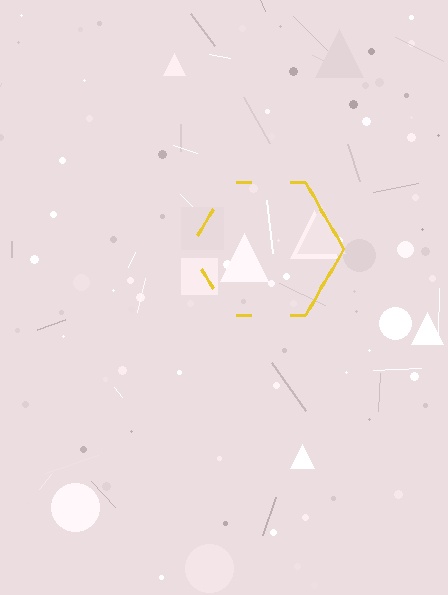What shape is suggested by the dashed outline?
The dashed outline suggests a hexagon.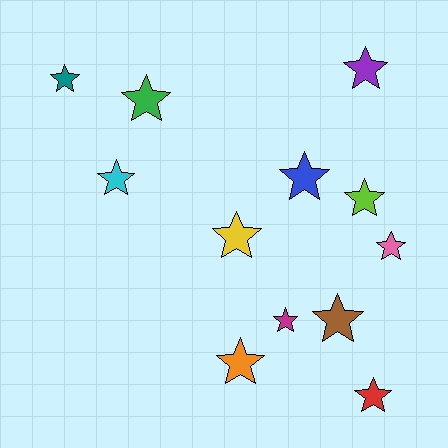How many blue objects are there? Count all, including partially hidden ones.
There is 1 blue object.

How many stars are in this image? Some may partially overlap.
There are 12 stars.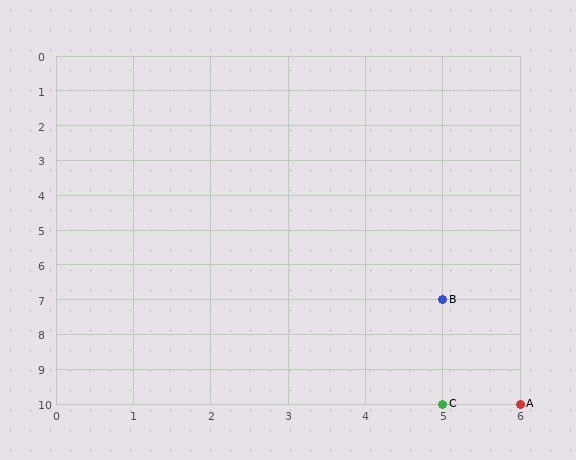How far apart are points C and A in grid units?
Points C and A are 1 column apart.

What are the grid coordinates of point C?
Point C is at grid coordinates (5, 10).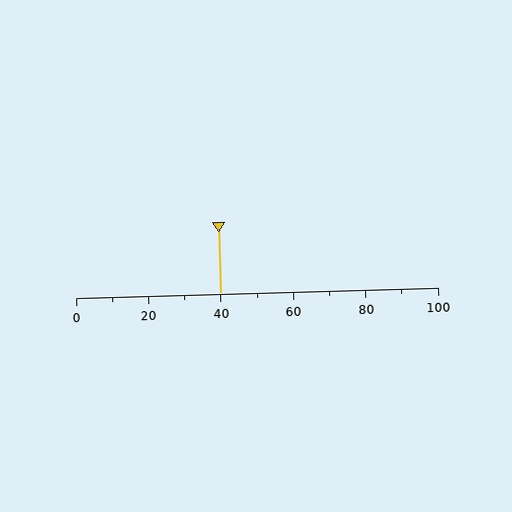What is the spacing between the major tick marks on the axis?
The major ticks are spaced 20 apart.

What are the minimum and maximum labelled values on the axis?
The axis runs from 0 to 100.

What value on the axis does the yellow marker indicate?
The marker indicates approximately 40.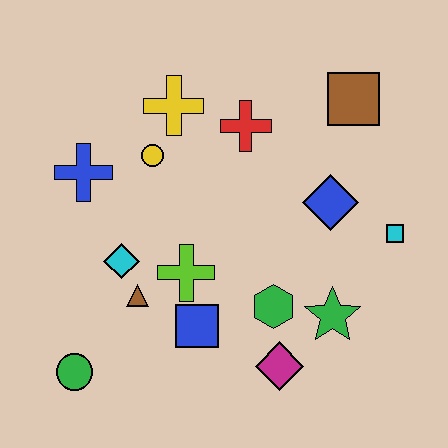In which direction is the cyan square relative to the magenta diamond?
The cyan square is above the magenta diamond.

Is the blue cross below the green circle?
No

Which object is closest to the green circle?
The brown triangle is closest to the green circle.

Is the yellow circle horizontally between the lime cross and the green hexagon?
No